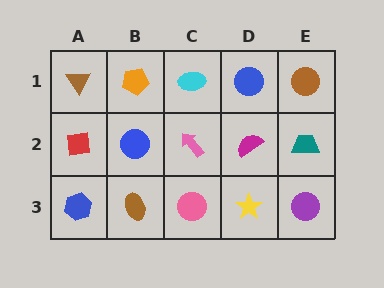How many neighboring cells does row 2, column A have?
3.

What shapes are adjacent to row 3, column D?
A magenta semicircle (row 2, column D), a pink circle (row 3, column C), a purple circle (row 3, column E).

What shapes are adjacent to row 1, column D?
A magenta semicircle (row 2, column D), a cyan ellipse (row 1, column C), a brown circle (row 1, column E).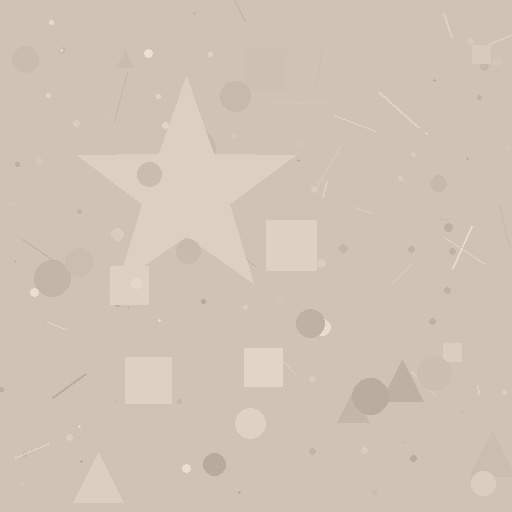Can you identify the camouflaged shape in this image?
The camouflaged shape is a star.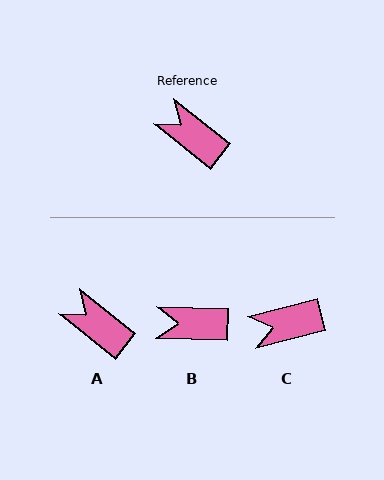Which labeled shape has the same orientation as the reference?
A.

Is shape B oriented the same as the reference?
No, it is off by about 37 degrees.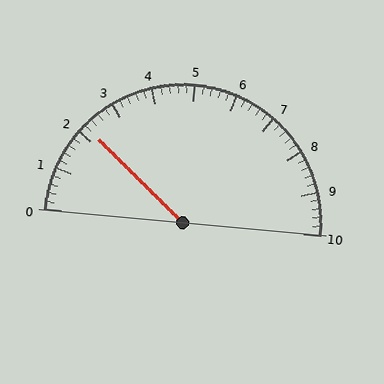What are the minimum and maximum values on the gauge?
The gauge ranges from 0 to 10.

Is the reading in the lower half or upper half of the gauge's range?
The reading is in the lower half of the range (0 to 10).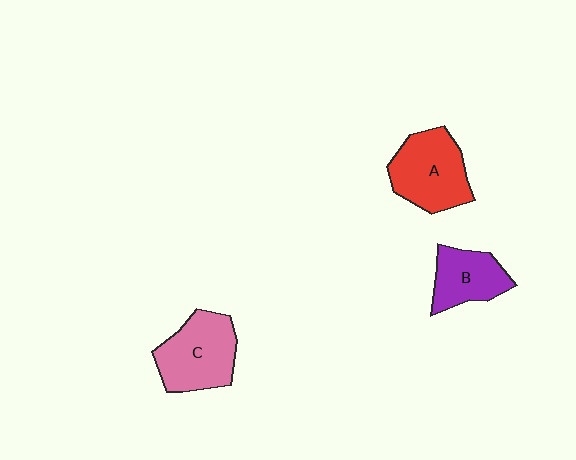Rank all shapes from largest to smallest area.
From largest to smallest: A (red), C (pink), B (purple).